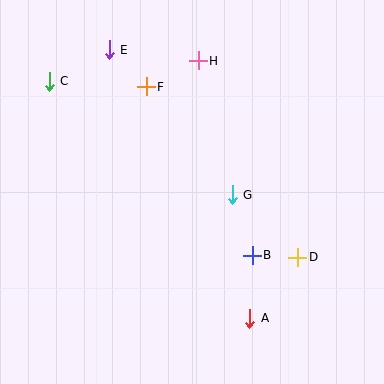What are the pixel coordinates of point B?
Point B is at (252, 255).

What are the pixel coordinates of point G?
Point G is at (232, 195).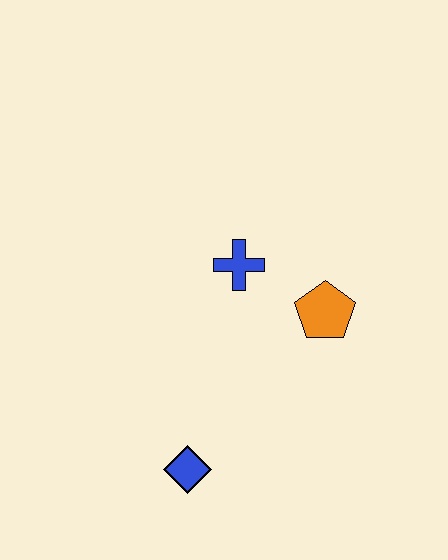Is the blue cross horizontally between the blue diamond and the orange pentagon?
Yes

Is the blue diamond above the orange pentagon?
No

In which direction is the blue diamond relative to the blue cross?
The blue diamond is below the blue cross.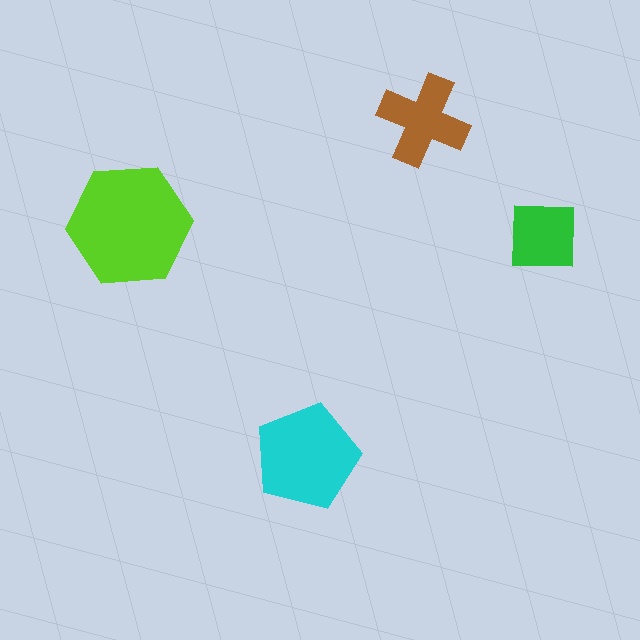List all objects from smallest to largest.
The green square, the brown cross, the cyan pentagon, the lime hexagon.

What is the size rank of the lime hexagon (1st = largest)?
1st.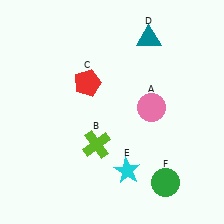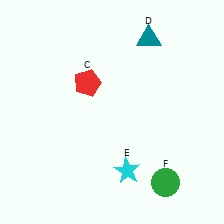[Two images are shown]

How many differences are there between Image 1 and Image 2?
There are 2 differences between the two images.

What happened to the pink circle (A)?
The pink circle (A) was removed in Image 2. It was in the top-right area of Image 1.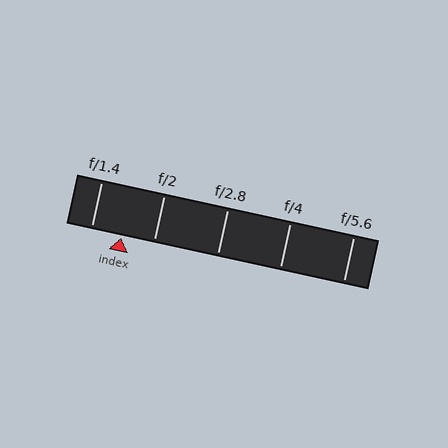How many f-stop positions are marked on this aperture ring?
There are 5 f-stop positions marked.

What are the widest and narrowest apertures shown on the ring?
The widest aperture shown is f/1.4 and the narrowest is f/5.6.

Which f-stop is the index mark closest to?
The index mark is closest to f/1.4.